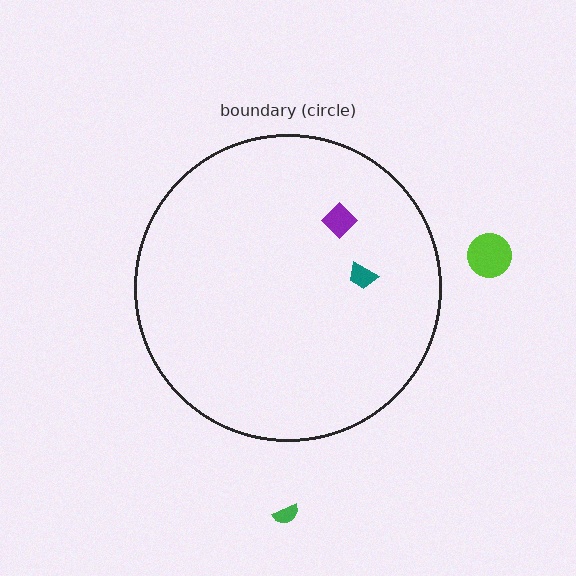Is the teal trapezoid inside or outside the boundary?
Inside.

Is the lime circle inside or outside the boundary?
Outside.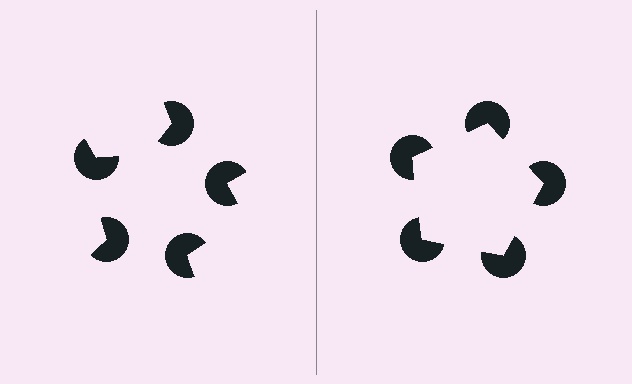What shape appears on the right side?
An illusory pentagon.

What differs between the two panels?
The pac-man discs are positioned identically on both sides; only the wedge orientations differ. On the right they align to a pentagon; on the left they are misaligned.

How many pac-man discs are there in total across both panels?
10 — 5 on each side.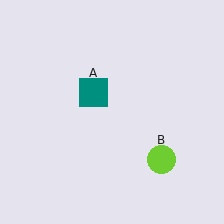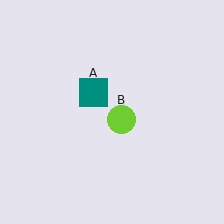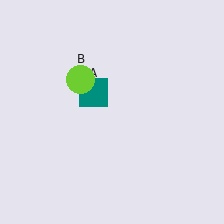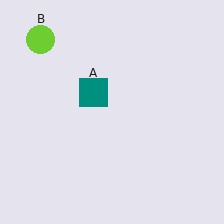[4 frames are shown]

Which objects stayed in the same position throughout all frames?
Teal square (object A) remained stationary.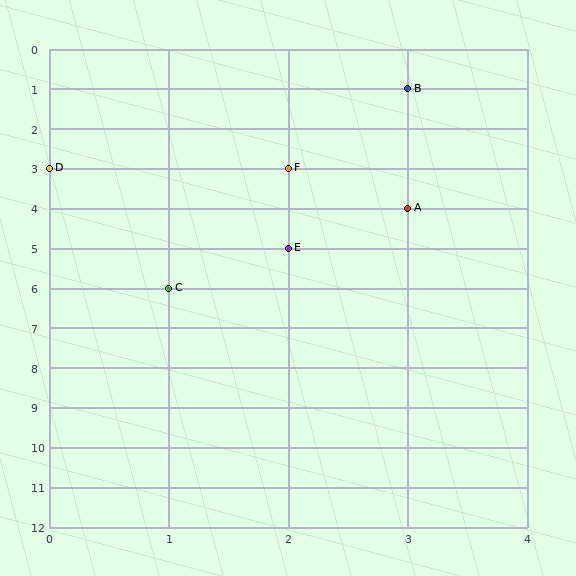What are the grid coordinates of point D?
Point D is at grid coordinates (0, 3).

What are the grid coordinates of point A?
Point A is at grid coordinates (3, 4).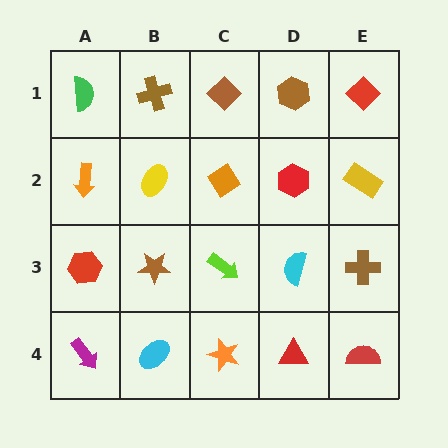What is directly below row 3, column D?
A red triangle.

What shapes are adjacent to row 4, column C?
A lime arrow (row 3, column C), a cyan ellipse (row 4, column B), a red triangle (row 4, column D).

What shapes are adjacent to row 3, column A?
An orange arrow (row 2, column A), a magenta arrow (row 4, column A), a brown star (row 3, column B).